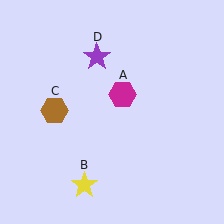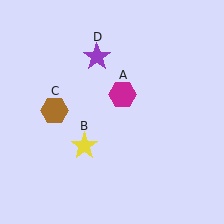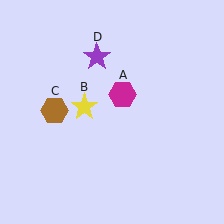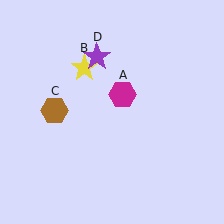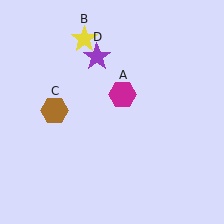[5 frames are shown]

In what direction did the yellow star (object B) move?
The yellow star (object B) moved up.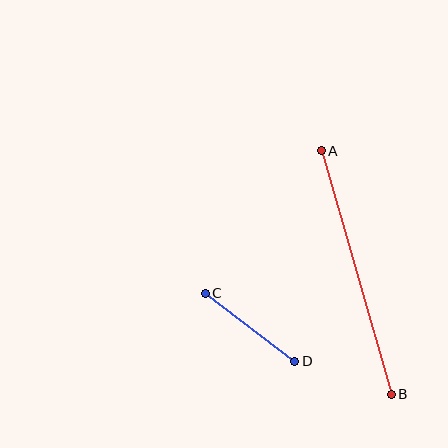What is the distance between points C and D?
The distance is approximately 112 pixels.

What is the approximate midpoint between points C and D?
The midpoint is at approximately (250, 327) pixels.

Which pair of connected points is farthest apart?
Points A and B are farthest apart.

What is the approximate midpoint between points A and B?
The midpoint is at approximately (356, 272) pixels.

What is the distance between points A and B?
The distance is approximately 254 pixels.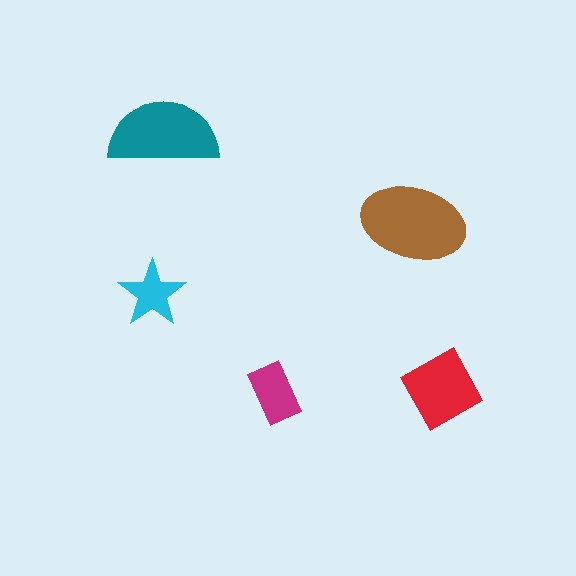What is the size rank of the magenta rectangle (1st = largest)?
4th.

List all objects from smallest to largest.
The cyan star, the magenta rectangle, the red square, the teal semicircle, the brown ellipse.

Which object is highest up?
The teal semicircle is topmost.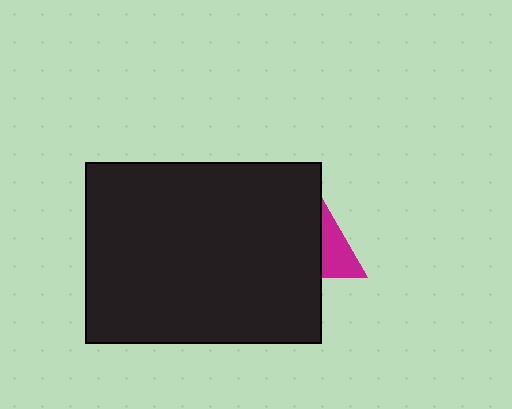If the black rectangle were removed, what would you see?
You would see the complete magenta triangle.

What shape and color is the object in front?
The object in front is a black rectangle.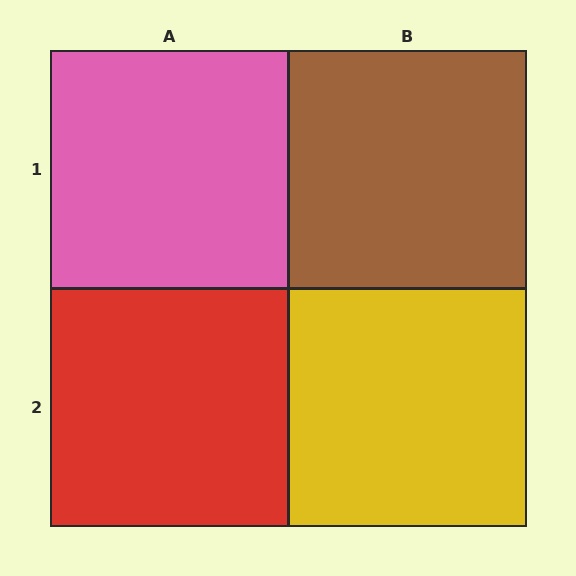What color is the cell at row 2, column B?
Yellow.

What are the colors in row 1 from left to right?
Pink, brown.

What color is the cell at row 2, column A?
Red.